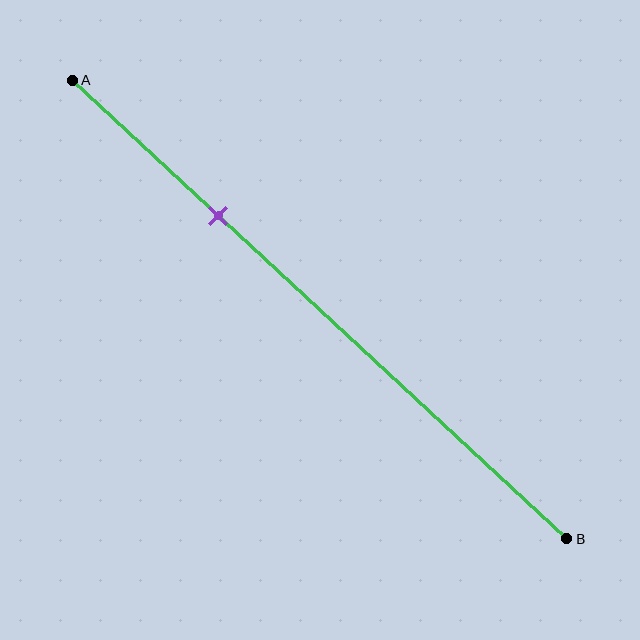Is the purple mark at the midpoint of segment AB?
No, the mark is at about 30% from A, not at the 50% midpoint.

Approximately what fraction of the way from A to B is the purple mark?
The purple mark is approximately 30% of the way from A to B.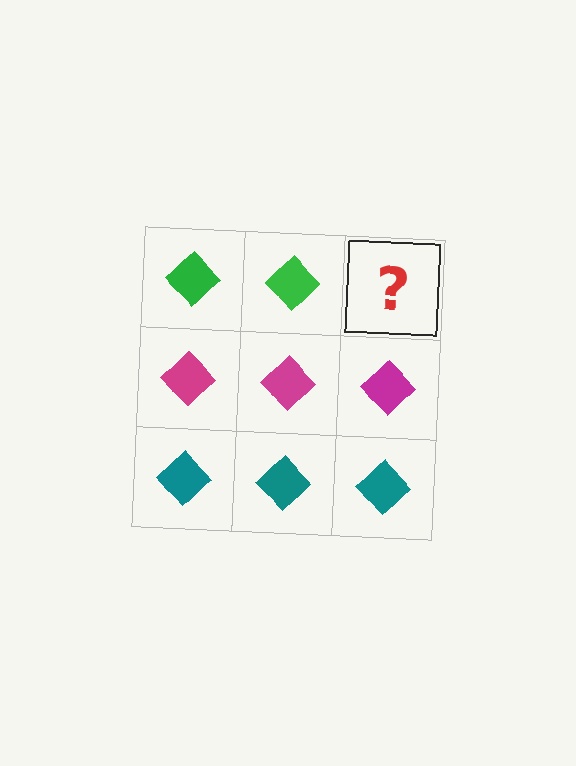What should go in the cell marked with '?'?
The missing cell should contain a green diamond.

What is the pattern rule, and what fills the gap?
The rule is that each row has a consistent color. The gap should be filled with a green diamond.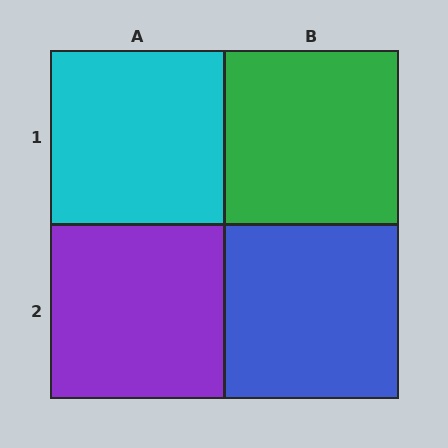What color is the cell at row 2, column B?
Blue.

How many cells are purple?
1 cell is purple.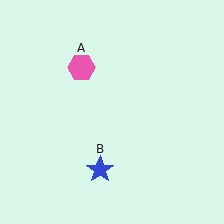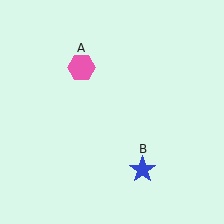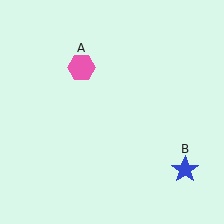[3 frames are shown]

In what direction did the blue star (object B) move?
The blue star (object B) moved right.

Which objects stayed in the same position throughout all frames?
Pink hexagon (object A) remained stationary.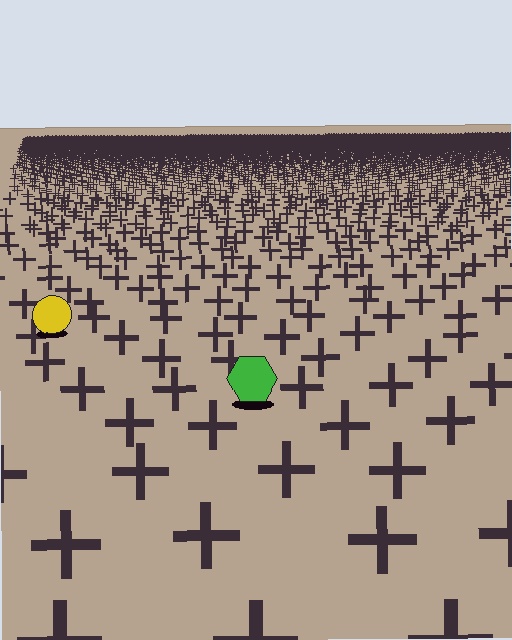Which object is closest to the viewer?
The green hexagon is closest. The texture marks near it are larger and more spread out.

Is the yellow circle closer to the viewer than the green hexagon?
No. The green hexagon is closer — you can tell from the texture gradient: the ground texture is coarser near it.